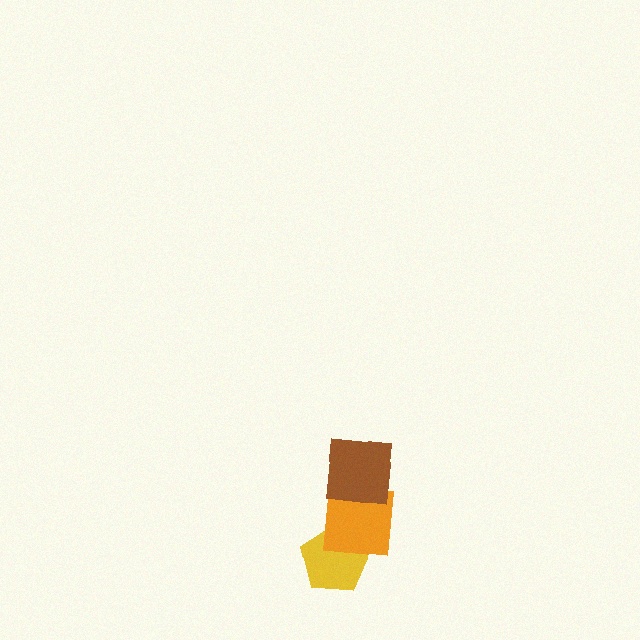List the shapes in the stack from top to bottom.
From top to bottom: the brown square, the orange square, the yellow pentagon.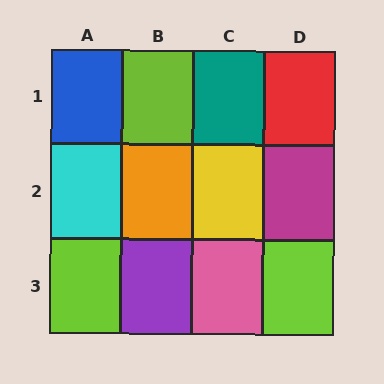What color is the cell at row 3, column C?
Pink.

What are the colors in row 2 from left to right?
Cyan, orange, yellow, magenta.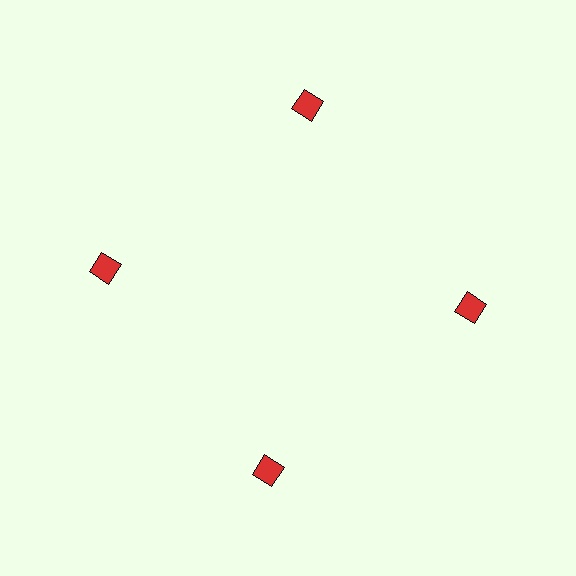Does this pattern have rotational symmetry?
Yes, this pattern has 4-fold rotational symmetry. It looks the same after rotating 90 degrees around the center.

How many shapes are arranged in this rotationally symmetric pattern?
There are 4 shapes, arranged in 4 groups of 1.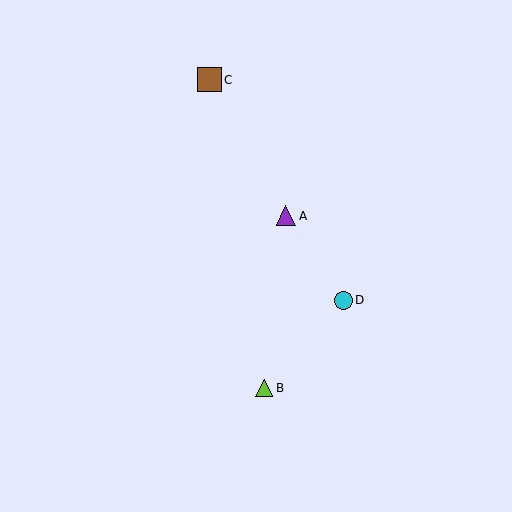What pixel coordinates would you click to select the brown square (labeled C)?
Click at (210, 80) to select the brown square C.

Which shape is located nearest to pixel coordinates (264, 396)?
The lime triangle (labeled B) at (264, 388) is nearest to that location.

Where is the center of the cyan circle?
The center of the cyan circle is at (343, 300).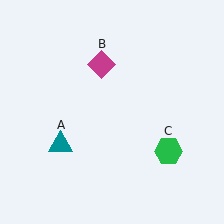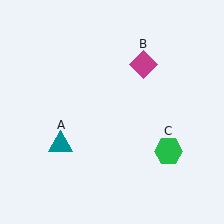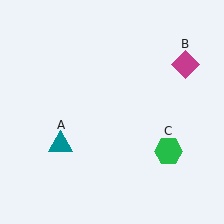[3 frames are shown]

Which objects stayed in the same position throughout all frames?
Teal triangle (object A) and green hexagon (object C) remained stationary.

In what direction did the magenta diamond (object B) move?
The magenta diamond (object B) moved right.